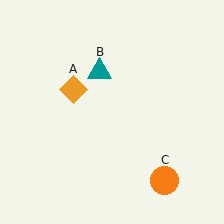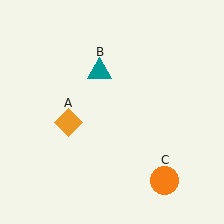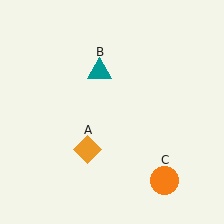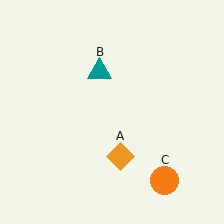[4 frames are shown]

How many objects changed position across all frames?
1 object changed position: orange diamond (object A).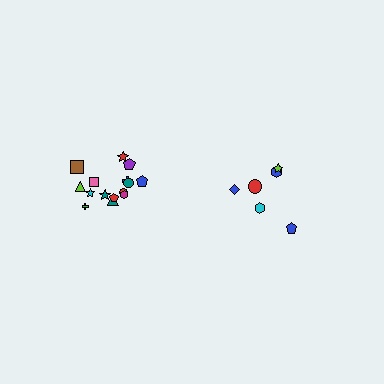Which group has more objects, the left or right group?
The left group.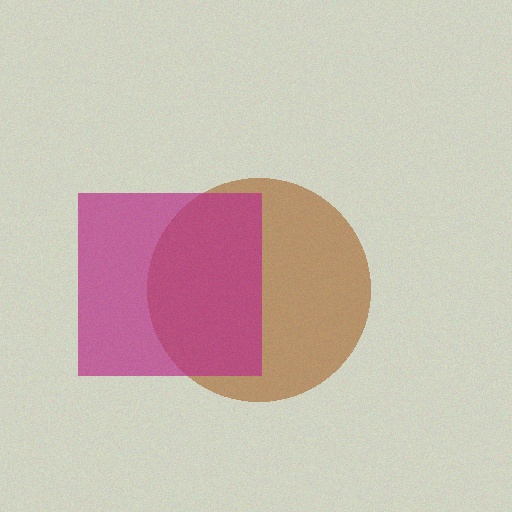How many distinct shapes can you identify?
There are 2 distinct shapes: a brown circle, a magenta square.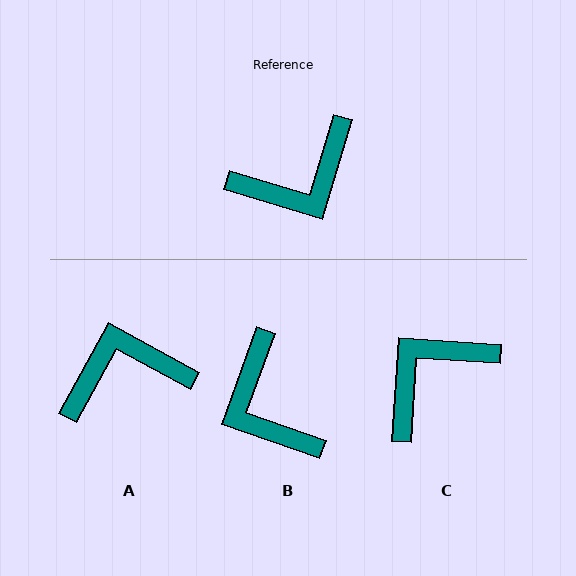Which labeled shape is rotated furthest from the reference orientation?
A, about 168 degrees away.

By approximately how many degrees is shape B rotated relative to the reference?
Approximately 93 degrees clockwise.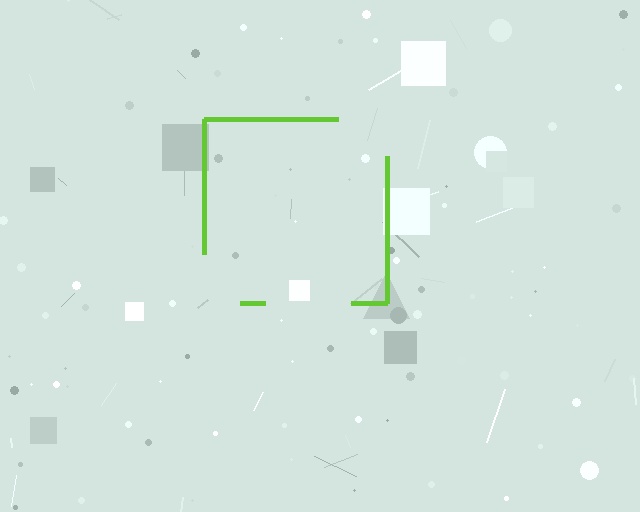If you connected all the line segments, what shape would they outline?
They would outline a square.